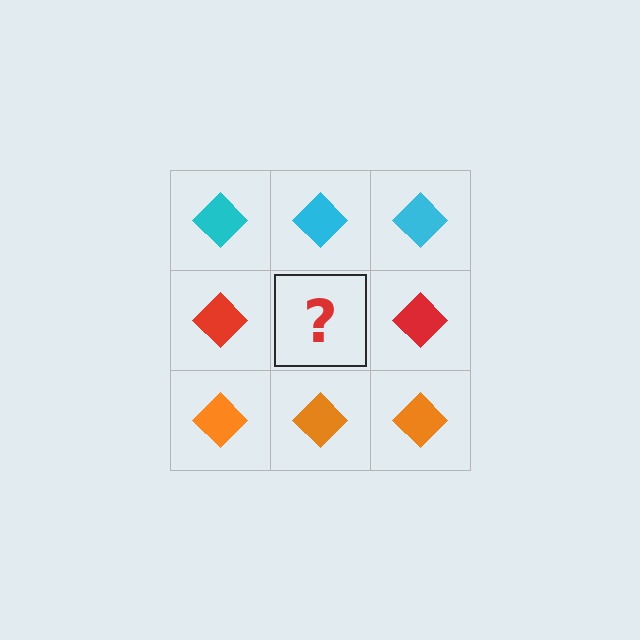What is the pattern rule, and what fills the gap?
The rule is that each row has a consistent color. The gap should be filled with a red diamond.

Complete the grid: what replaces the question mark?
The question mark should be replaced with a red diamond.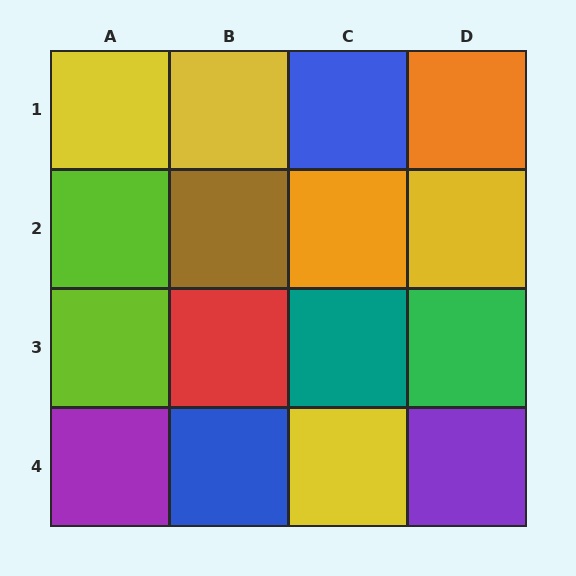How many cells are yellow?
4 cells are yellow.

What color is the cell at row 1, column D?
Orange.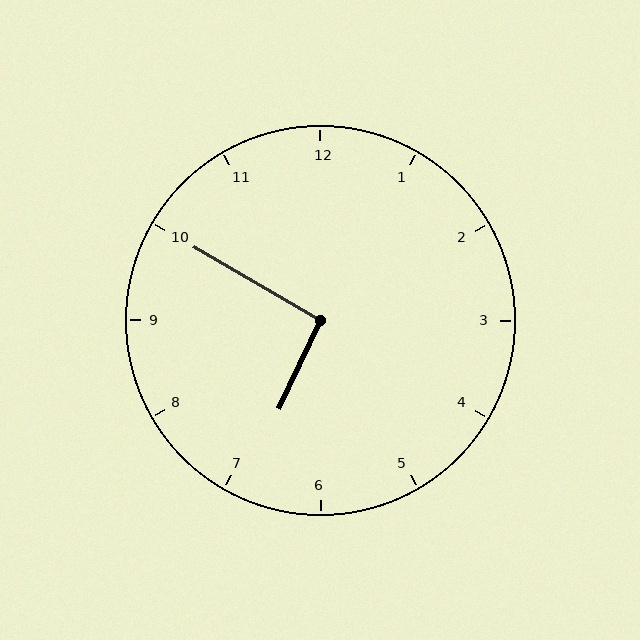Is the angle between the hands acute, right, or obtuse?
It is right.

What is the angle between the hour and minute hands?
Approximately 95 degrees.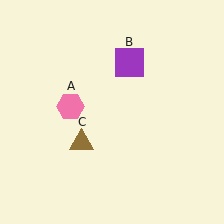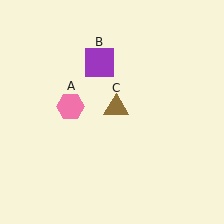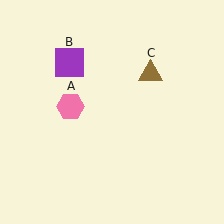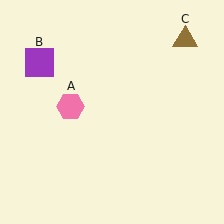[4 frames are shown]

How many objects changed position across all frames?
2 objects changed position: purple square (object B), brown triangle (object C).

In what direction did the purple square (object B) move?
The purple square (object B) moved left.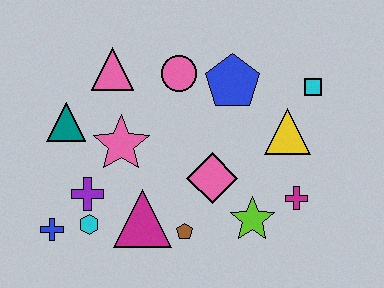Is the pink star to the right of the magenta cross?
No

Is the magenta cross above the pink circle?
No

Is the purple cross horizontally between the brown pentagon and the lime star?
No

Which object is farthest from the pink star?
The cyan square is farthest from the pink star.